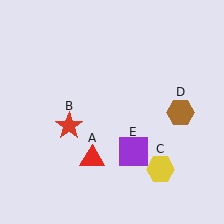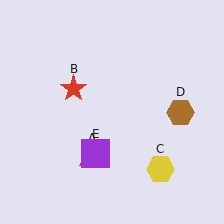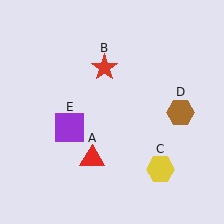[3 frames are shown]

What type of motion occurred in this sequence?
The red star (object B), purple square (object E) rotated clockwise around the center of the scene.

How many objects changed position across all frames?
2 objects changed position: red star (object B), purple square (object E).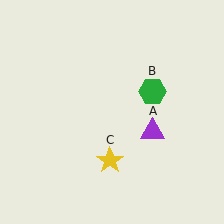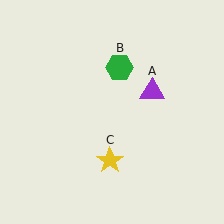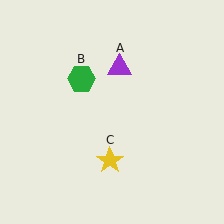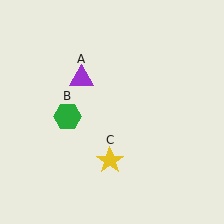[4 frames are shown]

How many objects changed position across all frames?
2 objects changed position: purple triangle (object A), green hexagon (object B).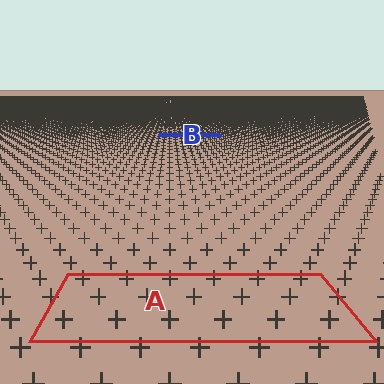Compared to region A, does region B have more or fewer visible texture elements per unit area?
Region B has more texture elements per unit area — they are packed more densely because it is farther away.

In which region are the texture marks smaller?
The texture marks are smaller in region B, because it is farther away.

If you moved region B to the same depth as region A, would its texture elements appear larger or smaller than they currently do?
They would appear larger. At a closer depth, the same texture elements are projected at a bigger on-screen size.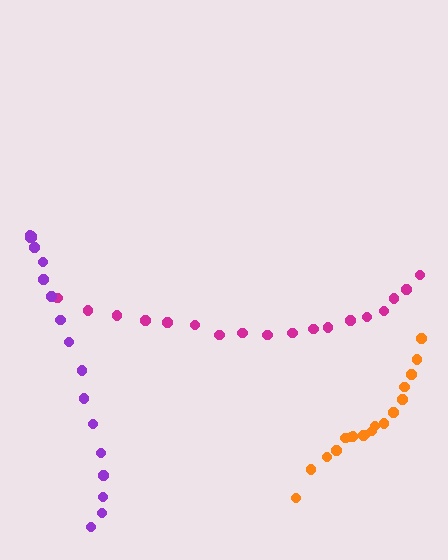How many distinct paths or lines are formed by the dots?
There are 3 distinct paths.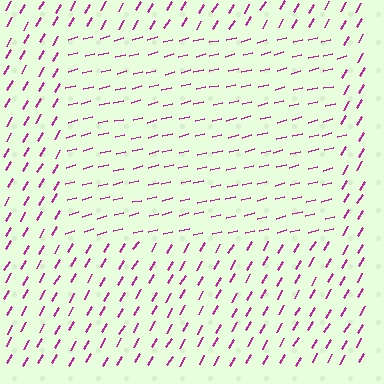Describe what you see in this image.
The image is filled with small magenta line segments. A rectangle region in the image has lines oriented differently from the surrounding lines, creating a visible texture boundary.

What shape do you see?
I see a rectangle.